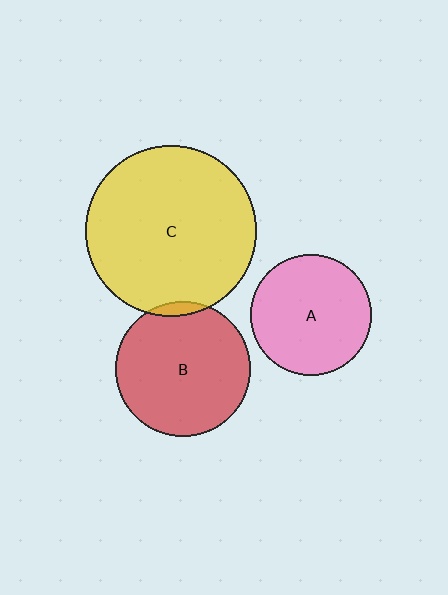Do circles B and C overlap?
Yes.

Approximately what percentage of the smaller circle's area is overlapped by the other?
Approximately 5%.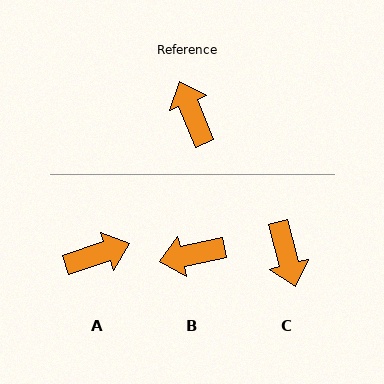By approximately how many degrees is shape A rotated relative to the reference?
Approximately 93 degrees clockwise.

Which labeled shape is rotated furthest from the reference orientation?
C, about 173 degrees away.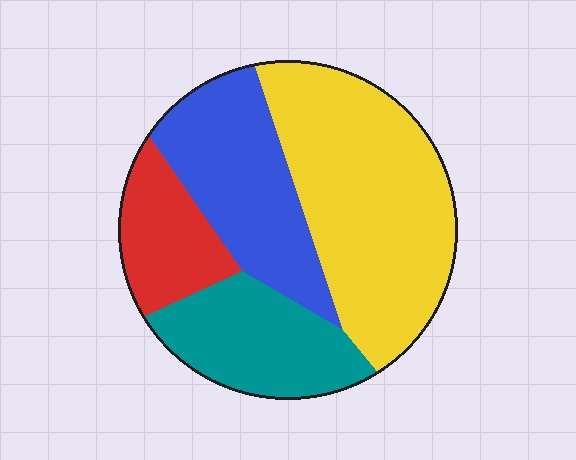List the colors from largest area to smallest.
From largest to smallest: yellow, blue, teal, red.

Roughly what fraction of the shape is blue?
Blue takes up about one quarter (1/4) of the shape.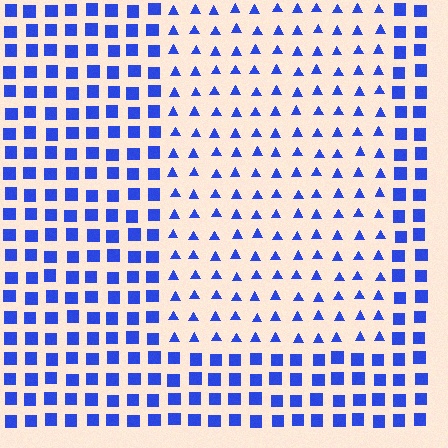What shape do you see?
I see a rectangle.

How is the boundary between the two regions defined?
The boundary is defined by a change in element shape: triangles inside vs. squares outside. All elements share the same color and spacing.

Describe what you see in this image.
The image is filled with small blue elements arranged in a uniform grid. A rectangle-shaped region contains triangles, while the surrounding area contains squares. The boundary is defined purely by the change in element shape.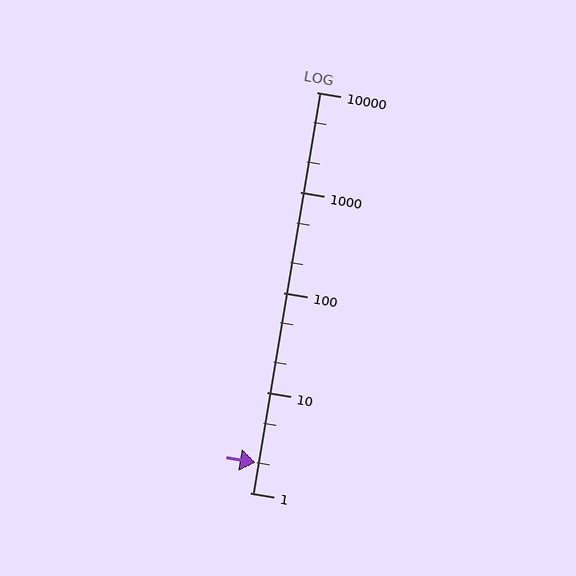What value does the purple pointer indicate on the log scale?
The pointer indicates approximately 2.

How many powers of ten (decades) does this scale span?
The scale spans 4 decades, from 1 to 10000.